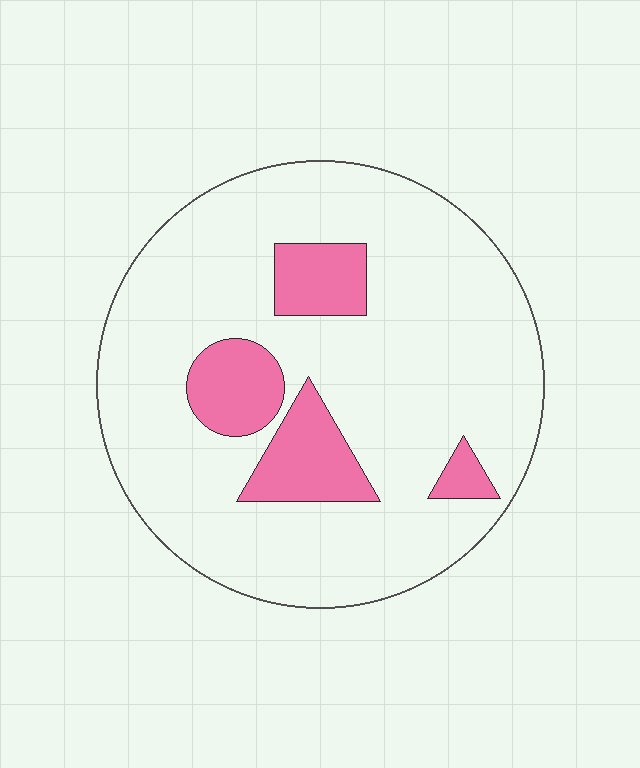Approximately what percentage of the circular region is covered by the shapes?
Approximately 15%.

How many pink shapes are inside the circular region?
4.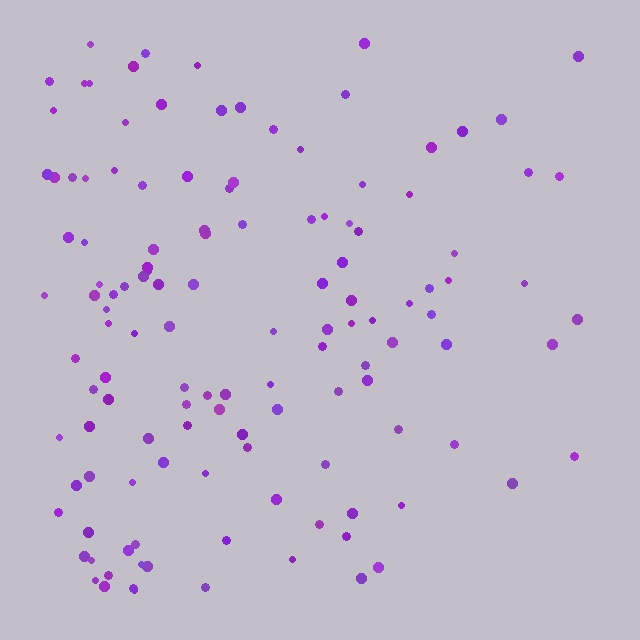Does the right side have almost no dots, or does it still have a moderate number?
Still a moderate number, just noticeably fewer than the left.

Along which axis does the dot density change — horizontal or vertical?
Horizontal.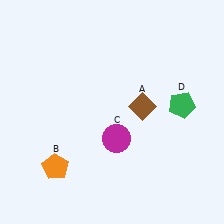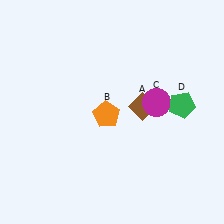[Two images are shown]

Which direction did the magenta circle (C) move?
The magenta circle (C) moved right.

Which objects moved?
The objects that moved are: the orange pentagon (B), the magenta circle (C).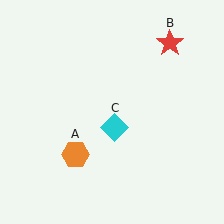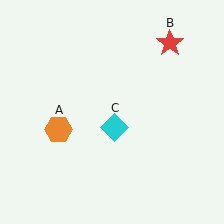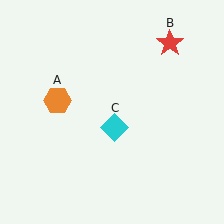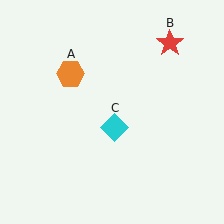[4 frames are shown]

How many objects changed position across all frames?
1 object changed position: orange hexagon (object A).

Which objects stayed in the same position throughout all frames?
Red star (object B) and cyan diamond (object C) remained stationary.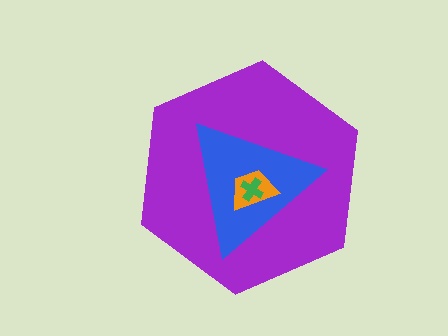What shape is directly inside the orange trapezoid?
The green cross.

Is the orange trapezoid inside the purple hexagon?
Yes.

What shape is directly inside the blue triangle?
The orange trapezoid.